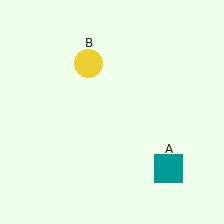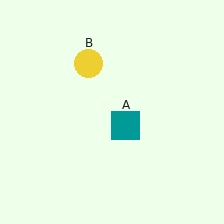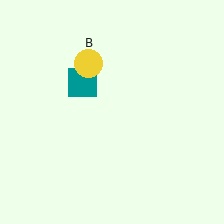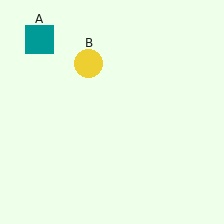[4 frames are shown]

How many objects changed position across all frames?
1 object changed position: teal square (object A).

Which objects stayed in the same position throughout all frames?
Yellow circle (object B) remained stationary.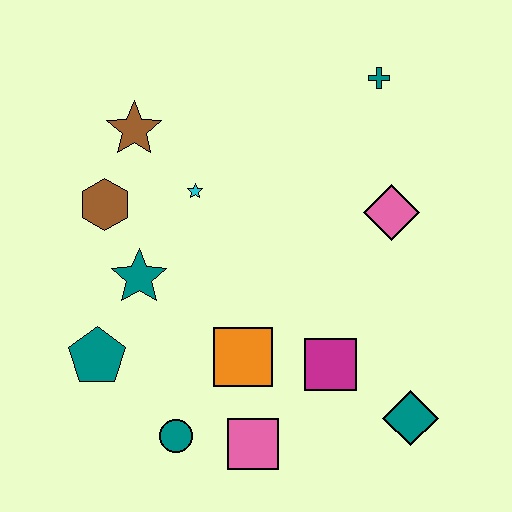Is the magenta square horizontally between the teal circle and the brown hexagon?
No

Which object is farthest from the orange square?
The teal cross is farthest from the orange square.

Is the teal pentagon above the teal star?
No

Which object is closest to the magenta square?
The orange square is closest to the magenta square.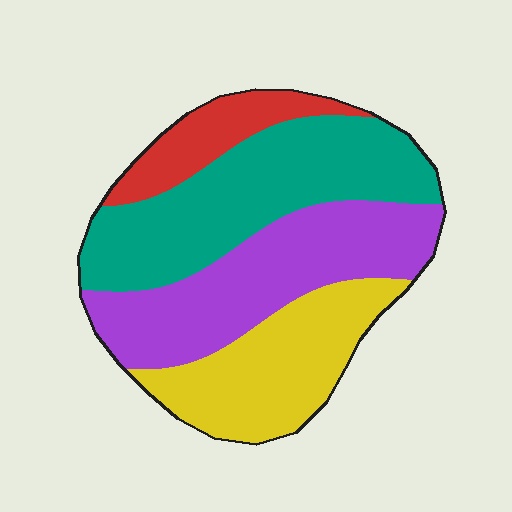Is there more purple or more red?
Purple.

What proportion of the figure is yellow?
Yellow takes up between a sixth and a third of the figure.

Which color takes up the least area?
Red, at roughly 10%.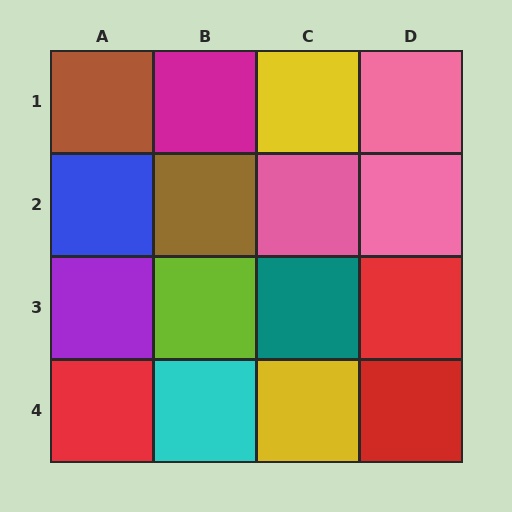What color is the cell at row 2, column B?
Brown.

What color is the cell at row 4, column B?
Cyan.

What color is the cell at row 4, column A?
Red.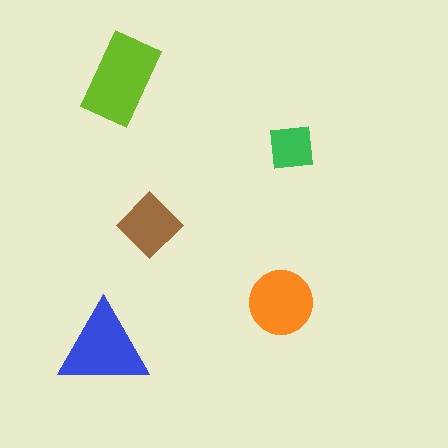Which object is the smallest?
The green square.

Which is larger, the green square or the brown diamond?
The brown diamond.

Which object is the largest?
The lime rectangle.